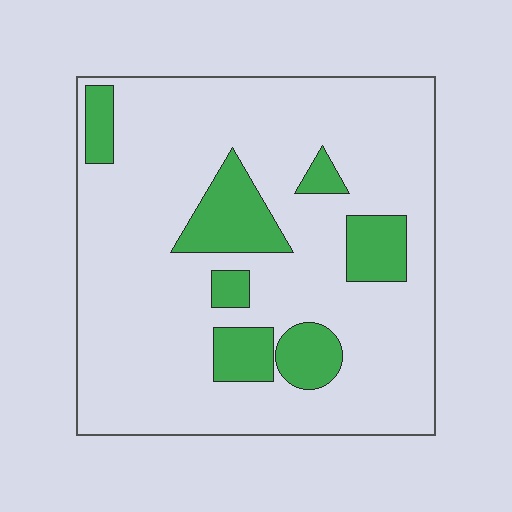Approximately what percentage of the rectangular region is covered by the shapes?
Approximately 20%.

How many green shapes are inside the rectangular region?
7.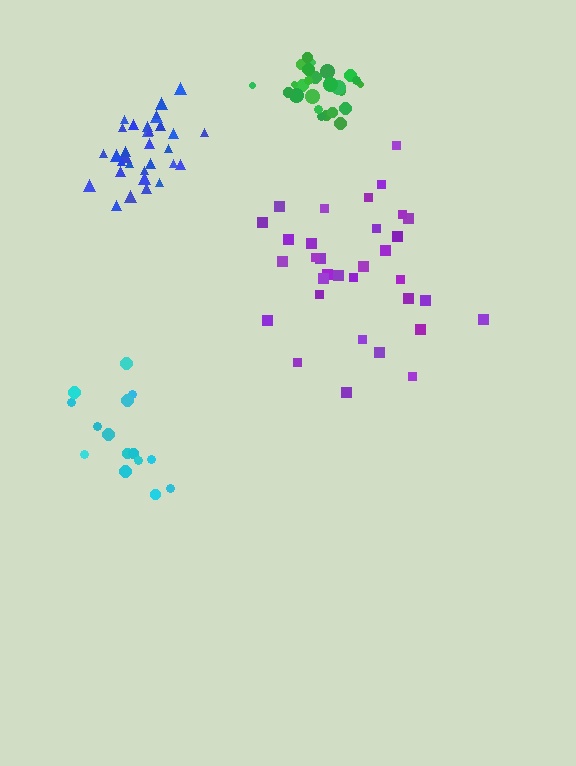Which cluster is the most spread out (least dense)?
Cyan.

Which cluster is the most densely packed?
Green.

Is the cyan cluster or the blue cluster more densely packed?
Blue.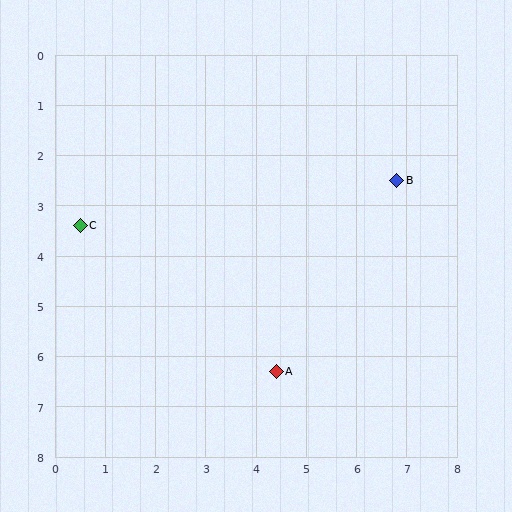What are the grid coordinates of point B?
Point B is at approximately (6.8, 2.5).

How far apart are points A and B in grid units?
Points A and B are about 4.5 grid units apart.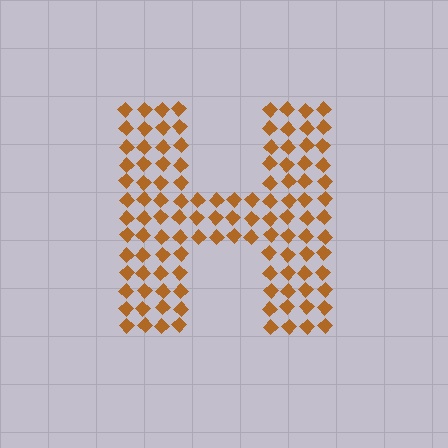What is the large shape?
The large shape is the letter H.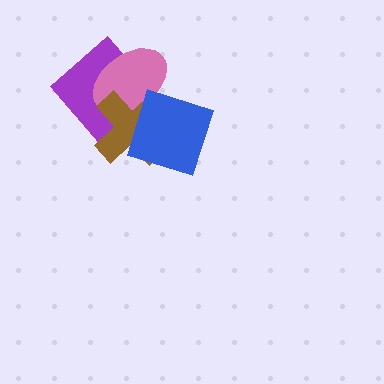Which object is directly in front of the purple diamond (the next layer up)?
The pink ellipse is directly in front of the purple diamond.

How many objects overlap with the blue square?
2 objects overlap with the blue square.